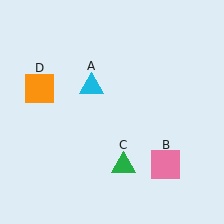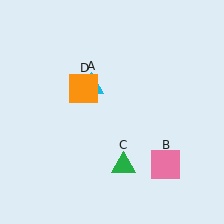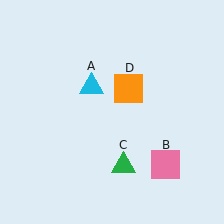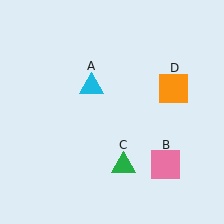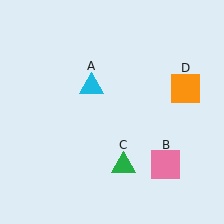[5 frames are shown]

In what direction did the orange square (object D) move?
The orange square (object D) moved right.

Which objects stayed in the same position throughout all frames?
Cyan triangle (object A) and pink square (object B) and green triangle (object C) remained stationary.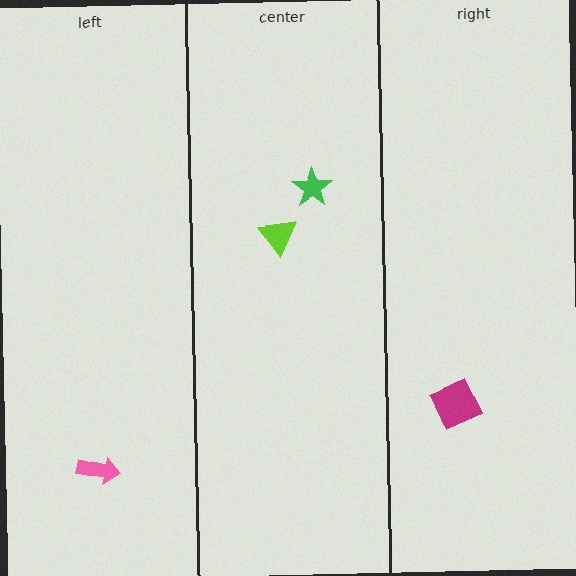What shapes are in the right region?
The magenta square.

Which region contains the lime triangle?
The center region.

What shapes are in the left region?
The pink arrow.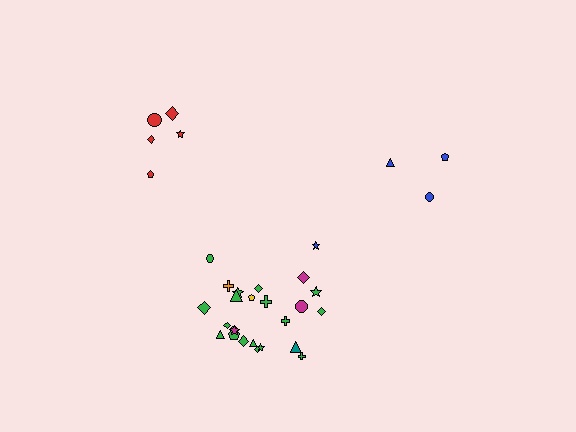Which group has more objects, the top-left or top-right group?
The top-left group.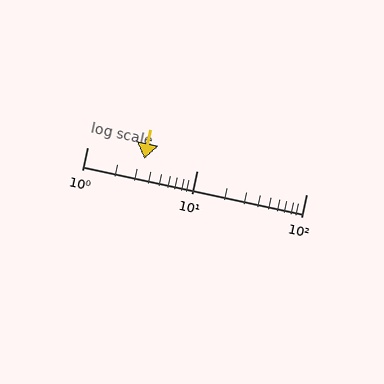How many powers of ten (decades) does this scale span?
The scale spans 2 decades, from 1 to 100.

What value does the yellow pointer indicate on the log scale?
The pointer indicates approximately 3.3.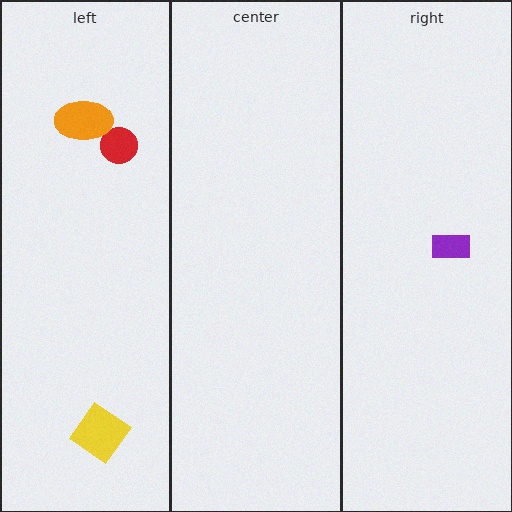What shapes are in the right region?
The purple rectangle.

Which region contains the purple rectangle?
The right region.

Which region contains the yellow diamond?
The left region.